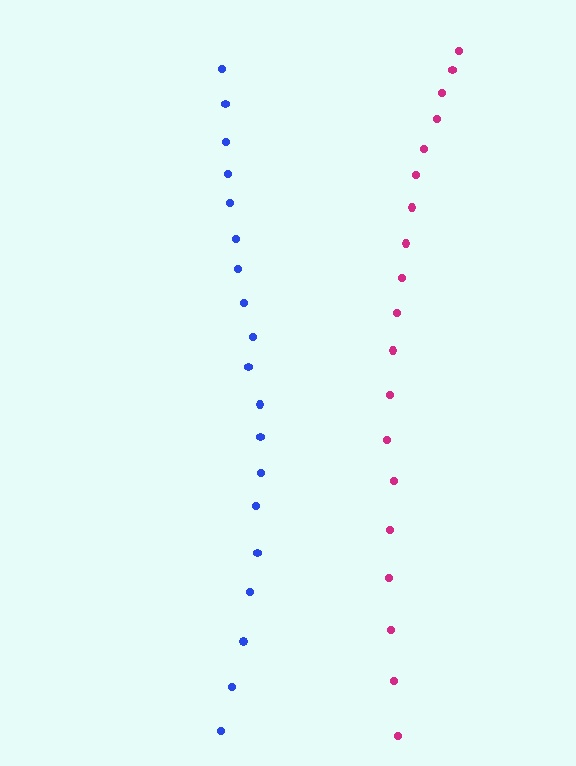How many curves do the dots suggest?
There are 2 distinct paths.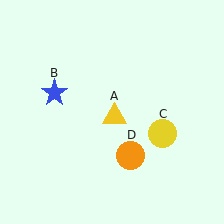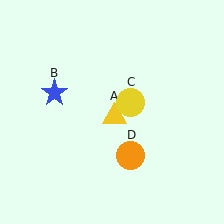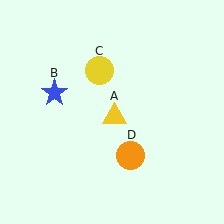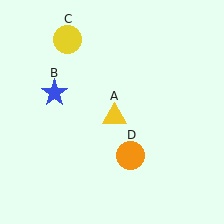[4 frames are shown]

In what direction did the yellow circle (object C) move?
The yellow circle (object C) moved up and to the left.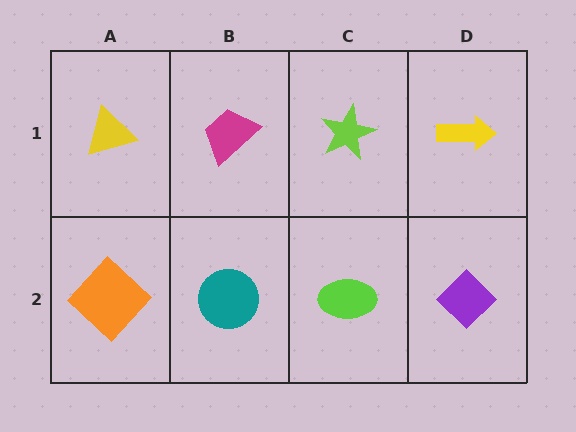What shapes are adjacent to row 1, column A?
An orange diamond (row 2, column A), a magenta trapezoid (row 1, column B).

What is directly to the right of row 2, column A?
A teal circle.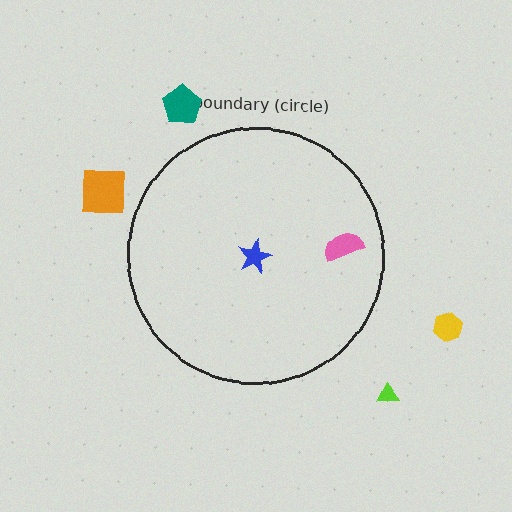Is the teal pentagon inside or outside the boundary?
Outside.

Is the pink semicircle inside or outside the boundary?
Inside.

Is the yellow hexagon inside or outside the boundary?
Outside.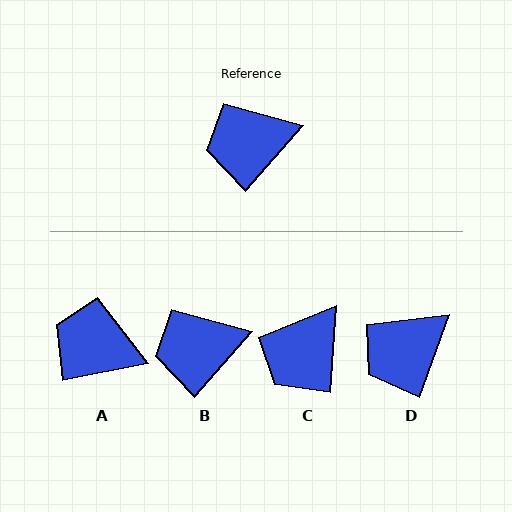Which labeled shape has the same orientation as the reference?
B.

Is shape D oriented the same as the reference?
No, it is off by about 22 degrees.